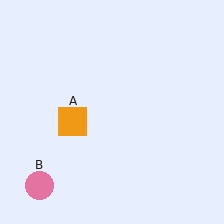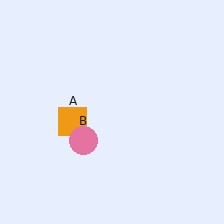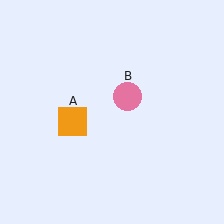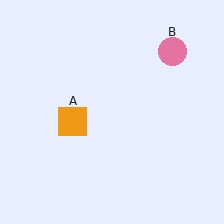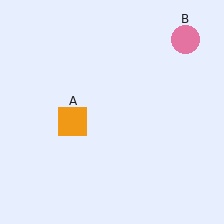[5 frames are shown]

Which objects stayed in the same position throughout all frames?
Orange square (object A) remained stationary.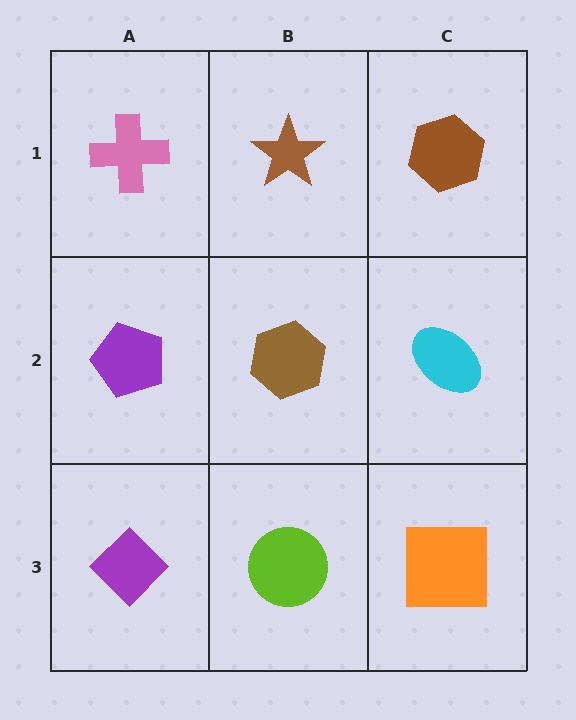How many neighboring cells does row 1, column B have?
3.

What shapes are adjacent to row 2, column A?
A pink cross (row 1, column A), a purple diamond (row 3, column A), a brown hexagon (row 2, column B).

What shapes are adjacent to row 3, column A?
A purple pentagon (row 2, column A), a lime circle (row 3, column B).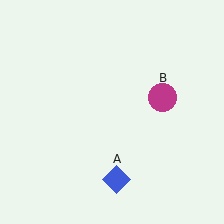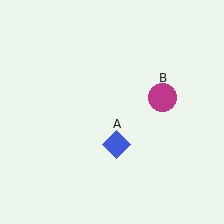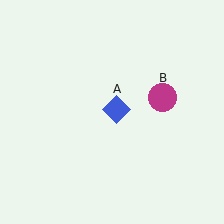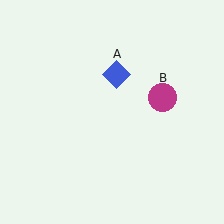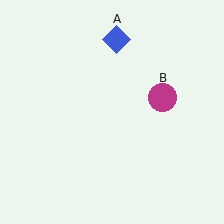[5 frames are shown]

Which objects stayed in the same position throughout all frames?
Magenta circle (object B) remained stationary.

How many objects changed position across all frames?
1 object changed position: blue diamond (object A).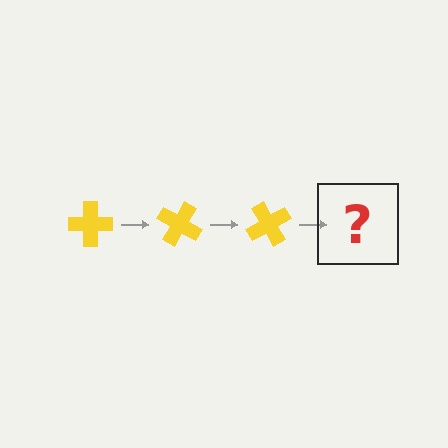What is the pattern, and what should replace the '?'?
The pattern is that the cross rotates 30 degrees each step. The '?' should be a yellow cross rotated 90 degrees.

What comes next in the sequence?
The next element should be a yellow cross rotated 90 degrees.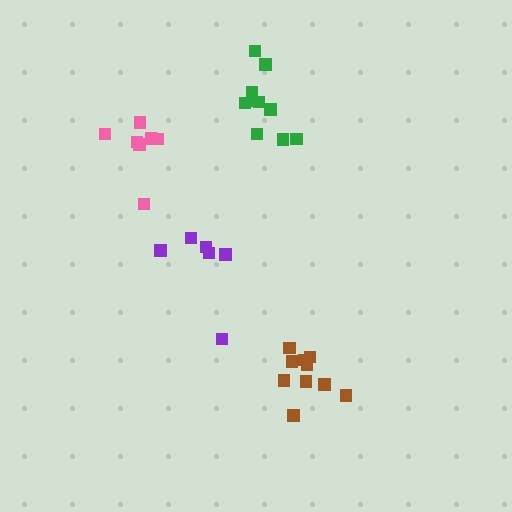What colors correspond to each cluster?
The clusters are colored: green, pink, brown, purple.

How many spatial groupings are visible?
There are 4 spatial groupings.